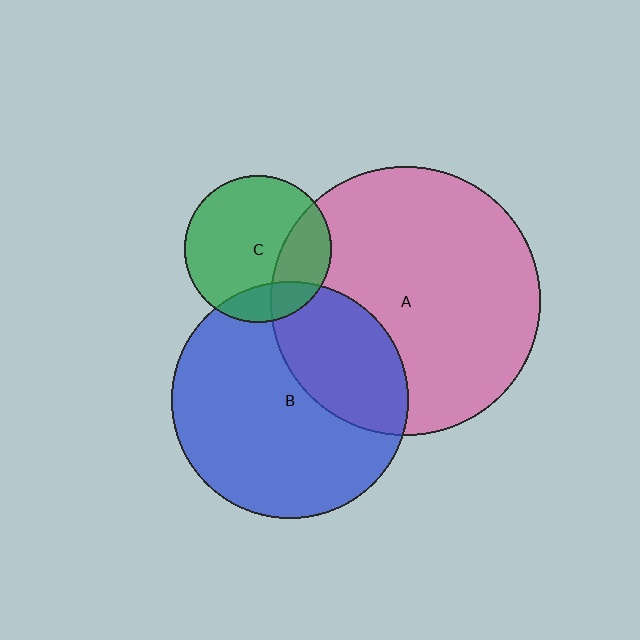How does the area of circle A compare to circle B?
Approximately 1.3 times.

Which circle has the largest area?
Circle A (pink).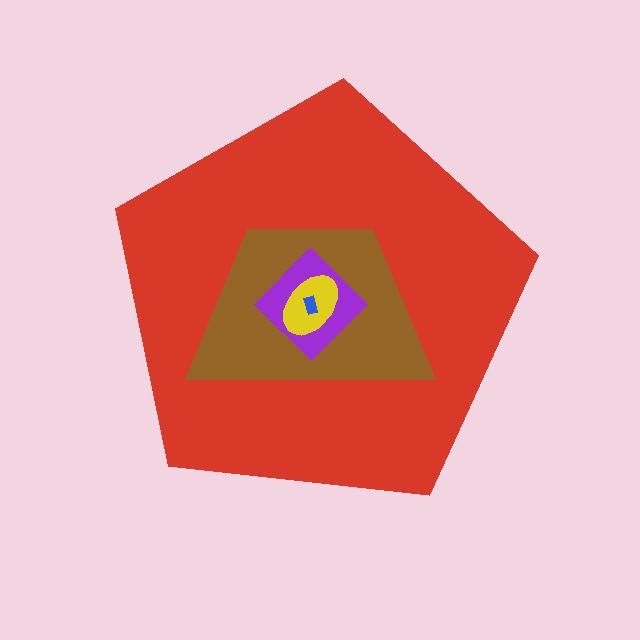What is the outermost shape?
The red pentagon.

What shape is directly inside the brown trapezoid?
The purple diamond.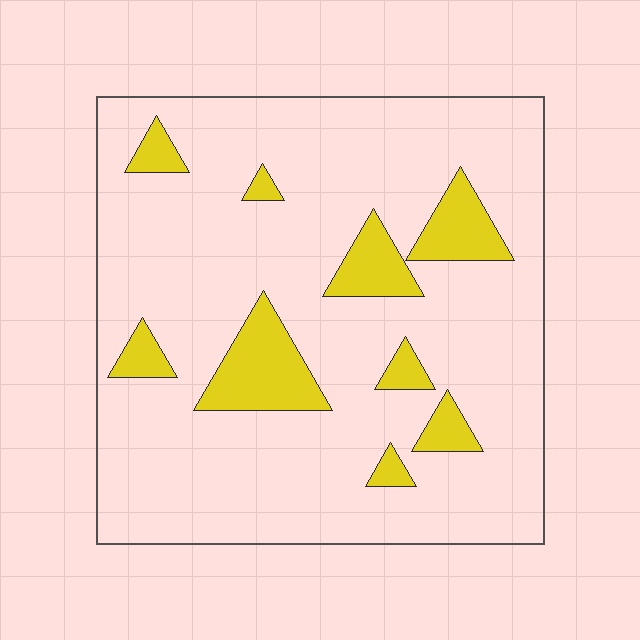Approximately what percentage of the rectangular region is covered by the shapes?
Approximately 15%.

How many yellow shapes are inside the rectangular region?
9.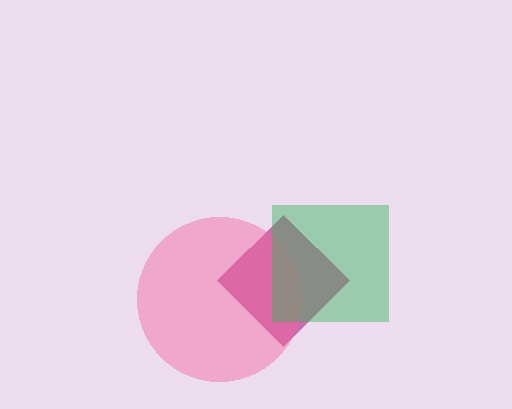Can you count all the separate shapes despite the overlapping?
Yes, there are 3 separate shapes.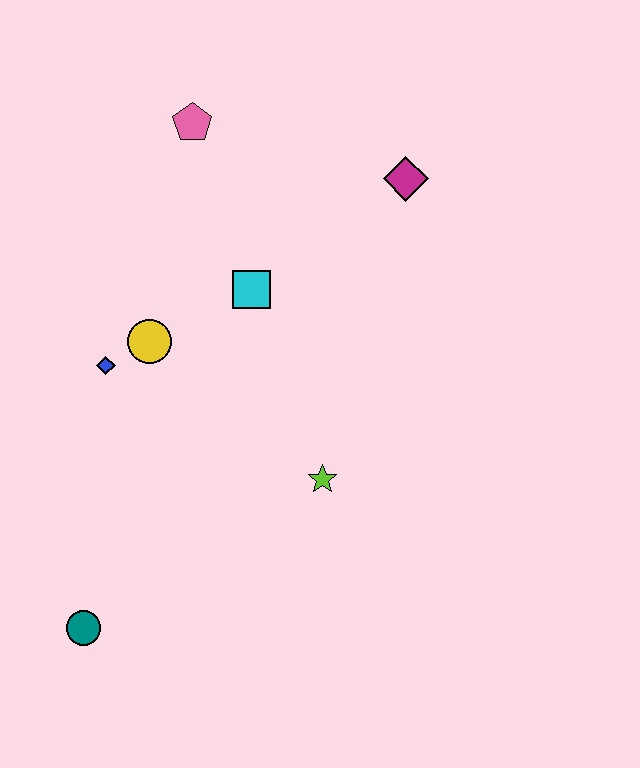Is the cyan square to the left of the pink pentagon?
No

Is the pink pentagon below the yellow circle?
No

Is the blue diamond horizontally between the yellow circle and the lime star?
No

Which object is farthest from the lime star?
The pink pentagon is farthest from the lime star.